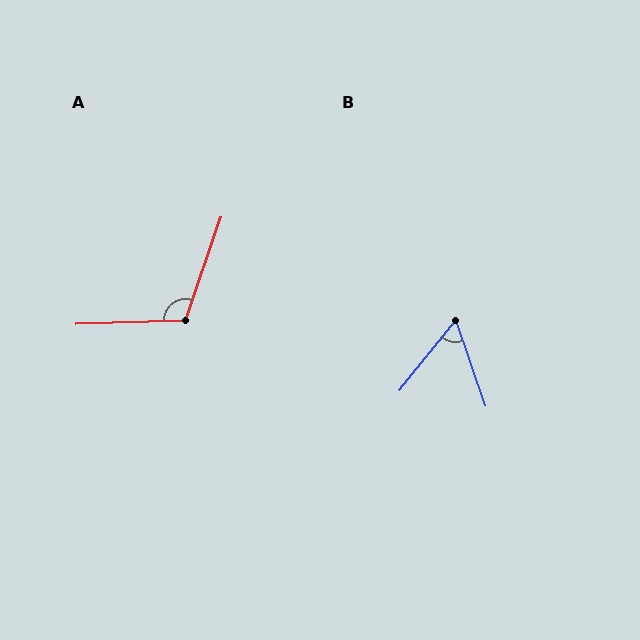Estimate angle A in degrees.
Approximately 111 degrees.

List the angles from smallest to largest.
B (58°), A (111°).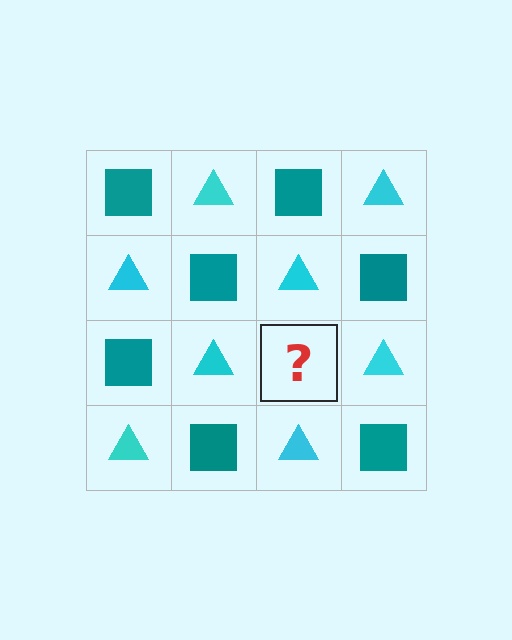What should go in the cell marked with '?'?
The missing cell should contain a teal square.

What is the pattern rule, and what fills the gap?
The rule is that it alternates teal square and cyan triangle in a checkerboard pattern. The gap should be filled with a teal square.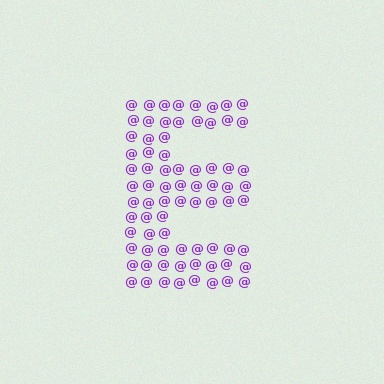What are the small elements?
The small elements are at signs.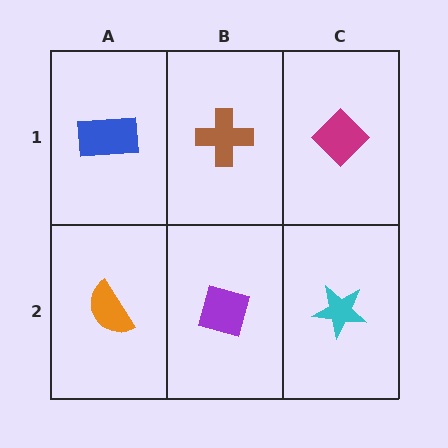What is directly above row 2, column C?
A magenta diamond.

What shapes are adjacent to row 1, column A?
An orange semicircle (row 2, column A), a brown cross (row 1, column B).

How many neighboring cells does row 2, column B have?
3.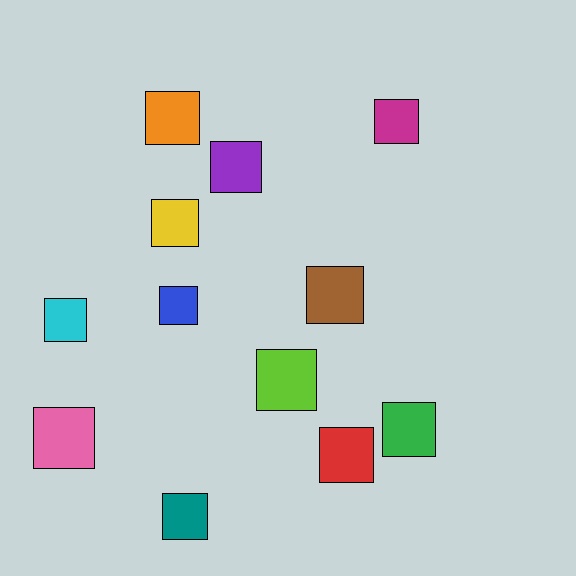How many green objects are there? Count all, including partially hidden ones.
There is 1 green object.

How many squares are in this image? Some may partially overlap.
There are 12 squares.